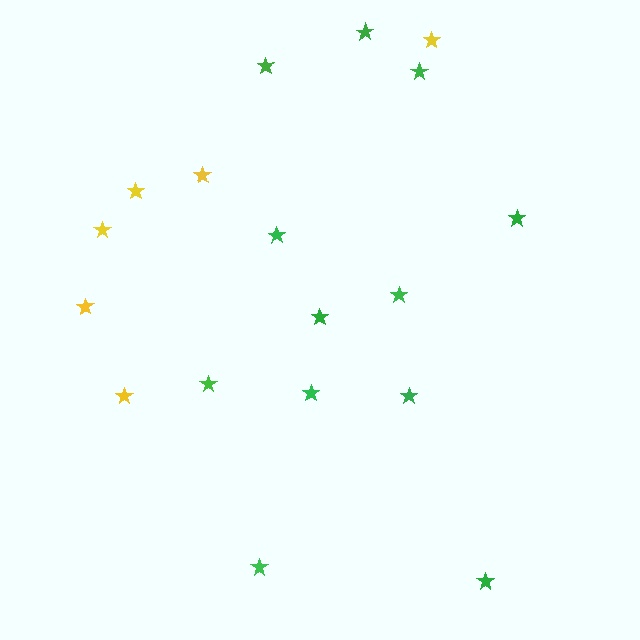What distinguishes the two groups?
There are 2 groups: one group of yellow stars (6) and one group of green stars (12).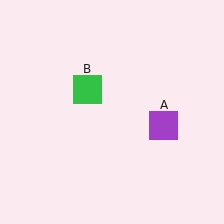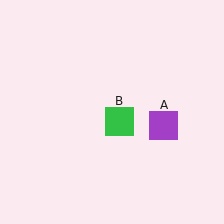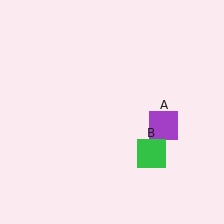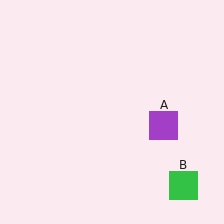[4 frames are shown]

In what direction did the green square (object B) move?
The green square (object B) moved down and to the right.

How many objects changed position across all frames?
1 object changed position: green square (object B).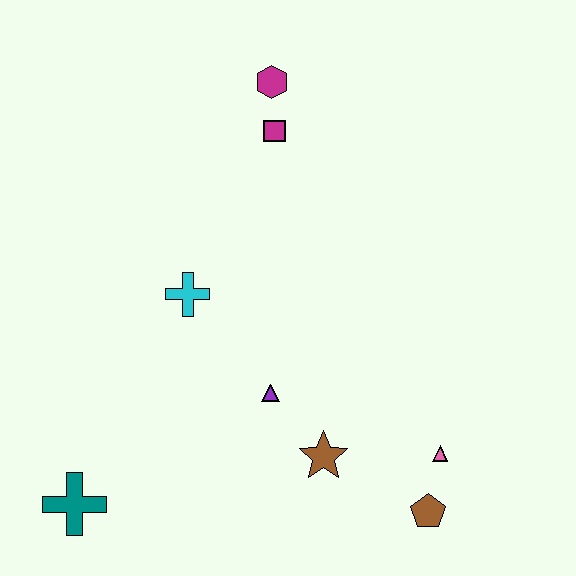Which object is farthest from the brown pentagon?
The magenta hexagon is farthest from the brown pentagon.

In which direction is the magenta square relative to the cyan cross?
The magenta square is above the cyan cross.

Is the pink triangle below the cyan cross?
Yes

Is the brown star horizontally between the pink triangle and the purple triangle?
Yes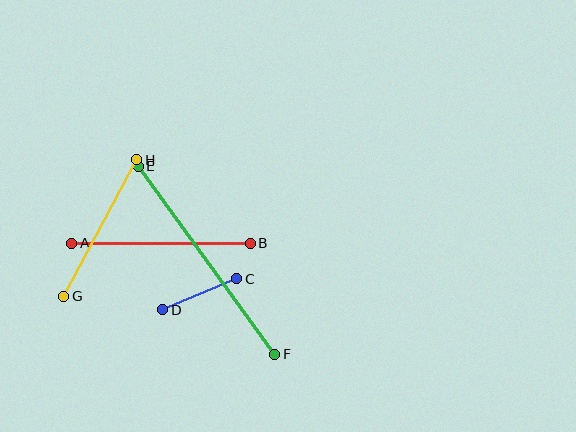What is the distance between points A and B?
The distance is approximately 178 pixels.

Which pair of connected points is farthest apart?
Points E and F are farthest apart.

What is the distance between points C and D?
The distance is approximately 81 pixels.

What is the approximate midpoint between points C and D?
The midpoint is at approximately (200, 294) pixels.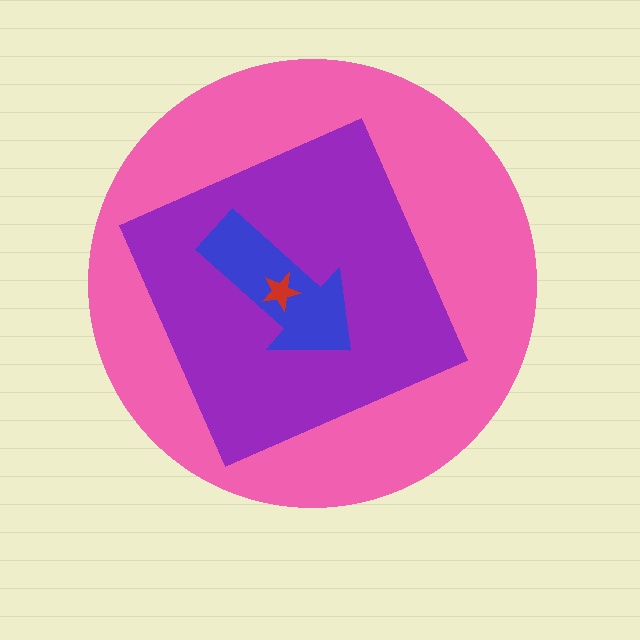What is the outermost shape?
The pink circle.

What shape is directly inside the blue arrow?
The red star.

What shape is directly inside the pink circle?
The purple square.